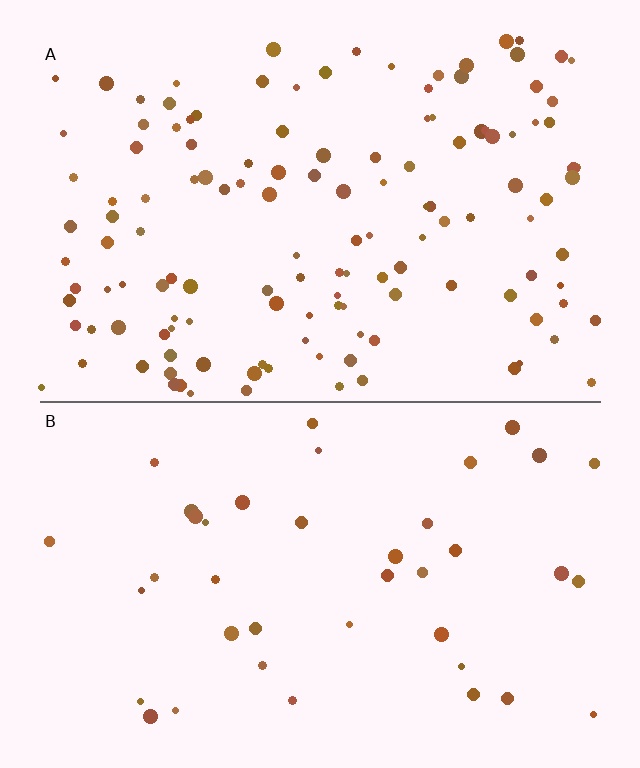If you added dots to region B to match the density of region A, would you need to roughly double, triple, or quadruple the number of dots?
Approximately triple.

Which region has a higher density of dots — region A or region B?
A (the top).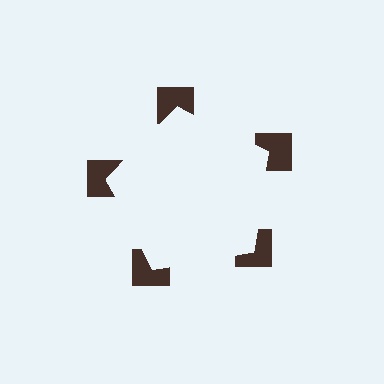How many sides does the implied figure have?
5 sides.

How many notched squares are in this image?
There are 5 — one at each vertex of the illusory pentagon.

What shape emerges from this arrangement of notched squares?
An illusory pentagon — its edges are inferred from the aligned wedge cuts in the notched squares, not physically drawn.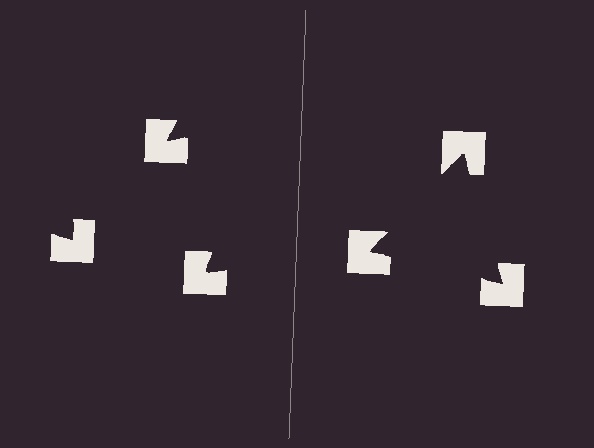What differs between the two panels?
The notched squares are positioned identically on both sides; only the wedge orientations differ. On the right they align to a triangle; on the left they are misaligned.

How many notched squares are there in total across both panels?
6 — 3 on each side.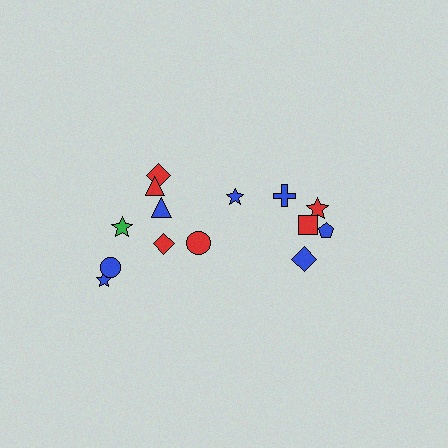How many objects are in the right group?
There are 6 objects.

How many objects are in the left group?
There are 8 objects.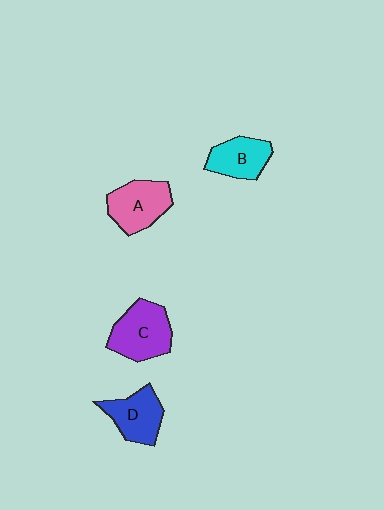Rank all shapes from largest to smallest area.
From largest to smallest: C (purple), A (pink), D (blue), B (cyan).